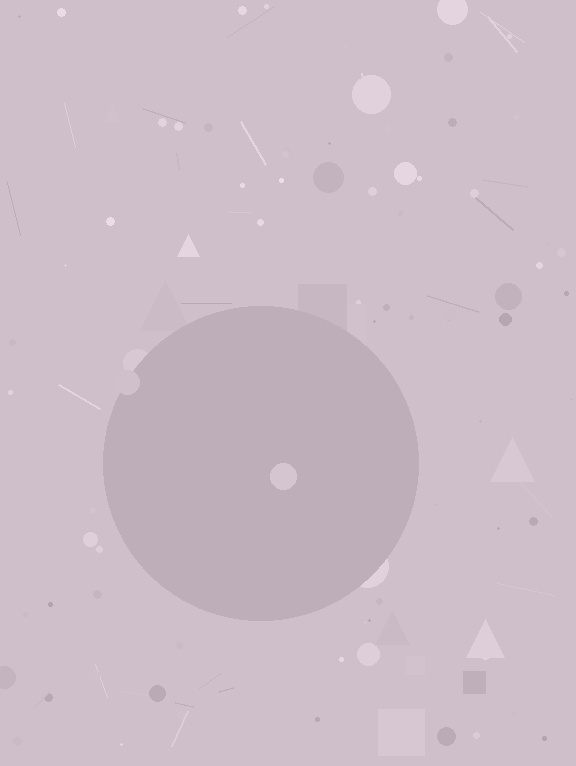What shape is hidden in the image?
A circle is hidden in the image.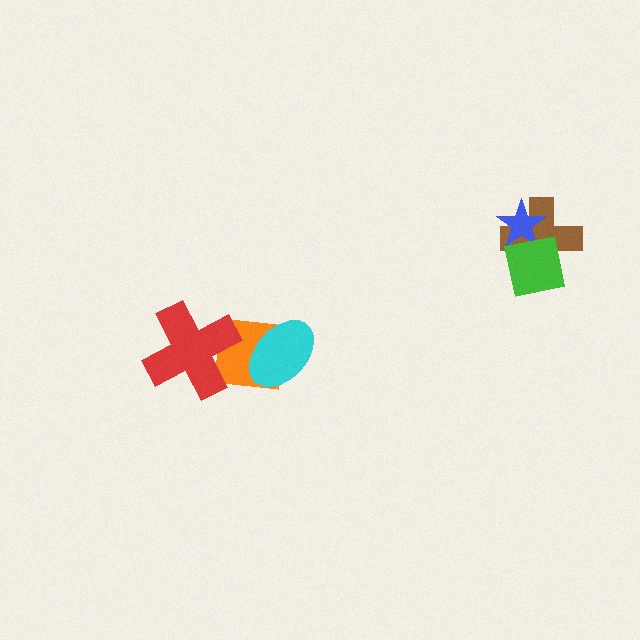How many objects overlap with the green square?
2 objects overlap with the green square.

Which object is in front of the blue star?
The green square is in front of the blue star.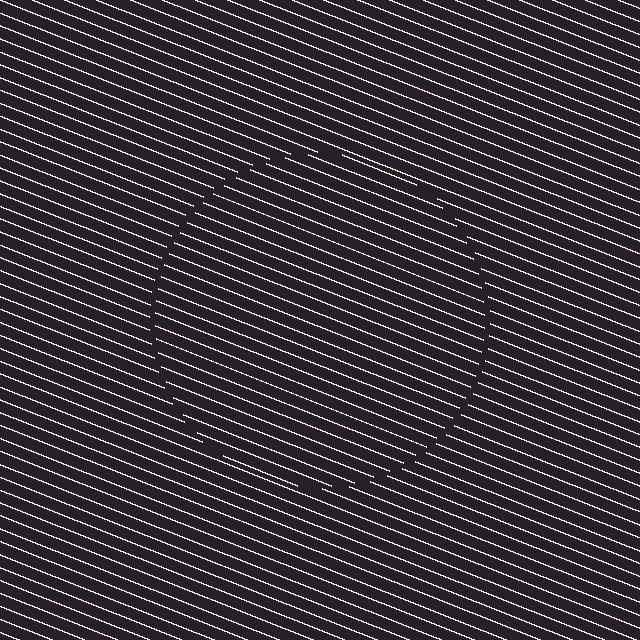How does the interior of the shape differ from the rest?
The interior of the shape contains the same grating, shifted by half a period — the contour is defined by the phase discontinuity where line-ends from the inner and outer gratings abut.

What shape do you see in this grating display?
An illusory circle. The interior of the shape contains the same grating, shifted by half a period — the contour is defined by the phase discontinuity where line-ends from the inner and outer gratings abut.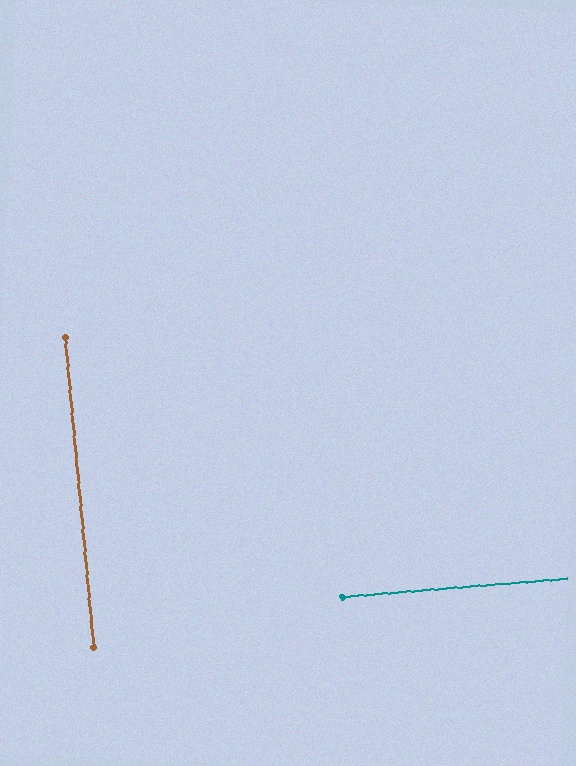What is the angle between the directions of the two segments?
Approximately 89 degrees.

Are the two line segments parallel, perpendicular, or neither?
Perpendicular — they meet at approximately 89°.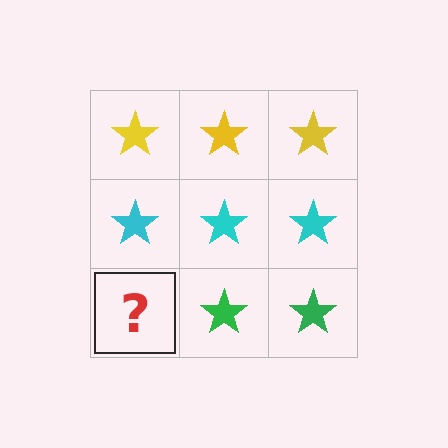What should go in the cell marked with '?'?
The missing cell should contain a green star.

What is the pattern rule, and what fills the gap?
The rule is that each row has a consistent color. The gap should be filled with a green star.